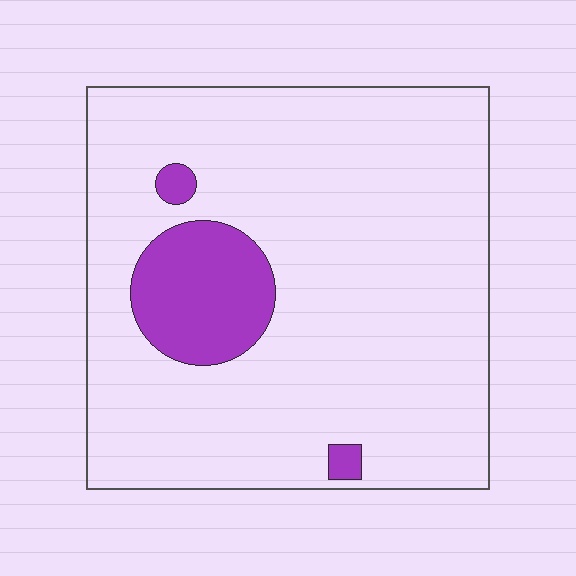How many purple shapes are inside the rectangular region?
3.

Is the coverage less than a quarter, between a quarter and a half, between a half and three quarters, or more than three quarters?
Less than a quarter.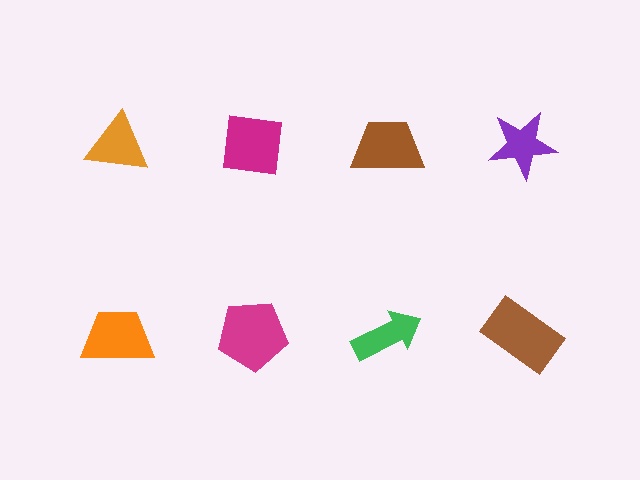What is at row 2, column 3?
A green arrow.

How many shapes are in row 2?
4 shapes.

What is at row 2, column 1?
An orange trapezoid.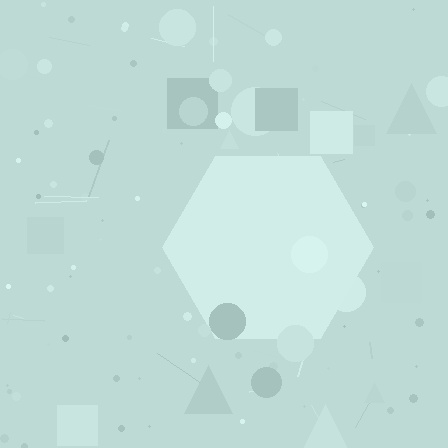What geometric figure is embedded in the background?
A hexagon is embedded in the background.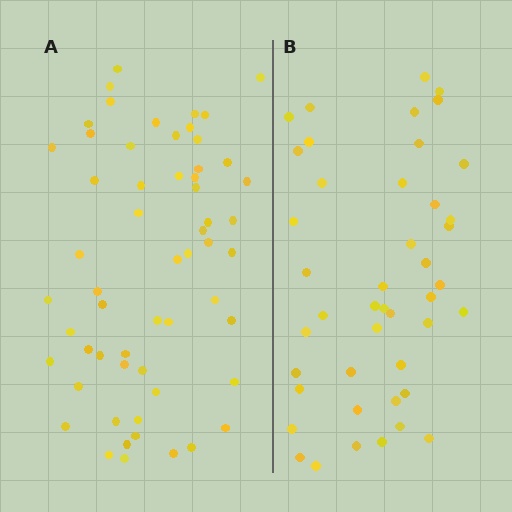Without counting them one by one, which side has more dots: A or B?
Region A (the left region) has more dots.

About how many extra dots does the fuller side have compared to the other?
Region A has approximately 15 more dots than region B.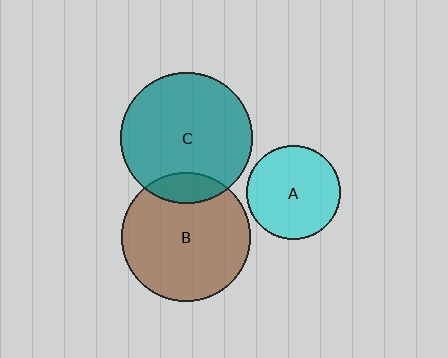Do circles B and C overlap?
Yes.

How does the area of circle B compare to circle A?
Approximately 1.8 times.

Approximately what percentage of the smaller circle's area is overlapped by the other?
Approximately 15%.